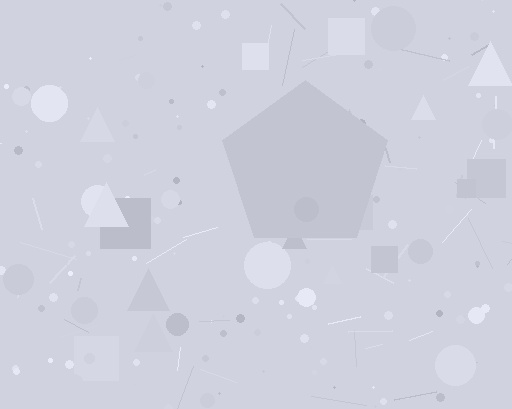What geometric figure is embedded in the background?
A pentagon is embedded in the background.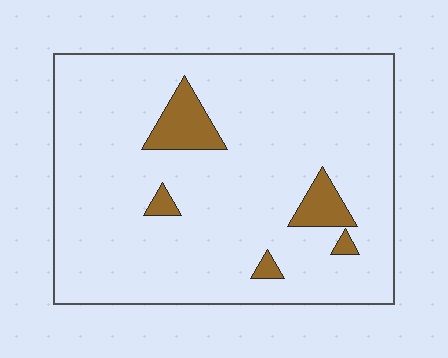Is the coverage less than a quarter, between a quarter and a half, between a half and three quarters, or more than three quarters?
Less than a quarter.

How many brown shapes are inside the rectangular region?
5.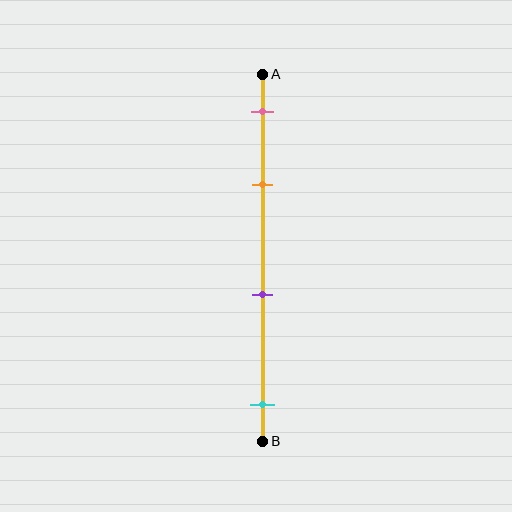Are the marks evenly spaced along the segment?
No, the marks are not evenly spaced.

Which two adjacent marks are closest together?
The pink and orange marks are the closest adjacent pair.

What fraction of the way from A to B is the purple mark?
The purple mark is approximately 60% (0.6) of the way from A to B.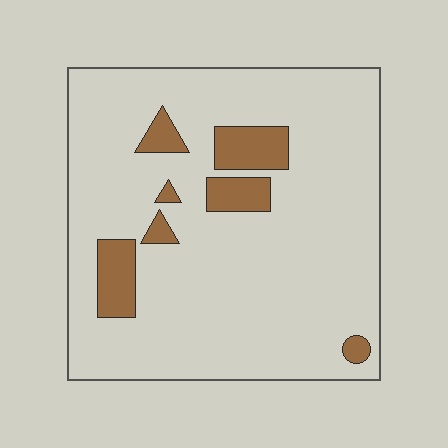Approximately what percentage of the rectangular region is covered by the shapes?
Approximately 10%.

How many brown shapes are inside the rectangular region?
7.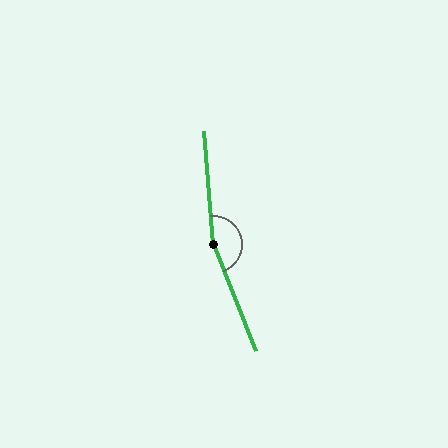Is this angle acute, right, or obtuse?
It is obtuse.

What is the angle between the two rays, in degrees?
Approximately 162 degrees.